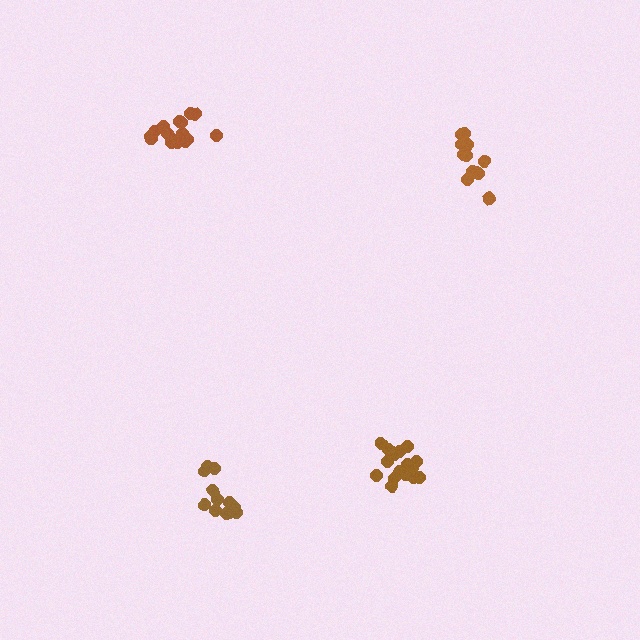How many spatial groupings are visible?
There are 4 spatial groupings.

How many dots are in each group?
Group 1: 12 dots, Group 2: 12 dots, Group 3: 17 dots, Group 4: 18 dots (59 total).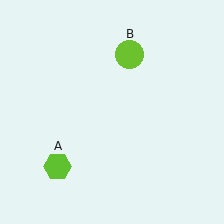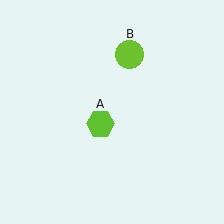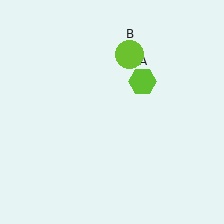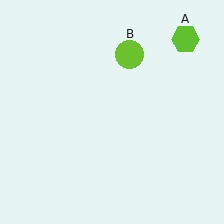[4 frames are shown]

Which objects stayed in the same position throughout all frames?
Lime circle (object B) remained stationary.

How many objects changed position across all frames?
1 object changed position: lime hexagon (object A).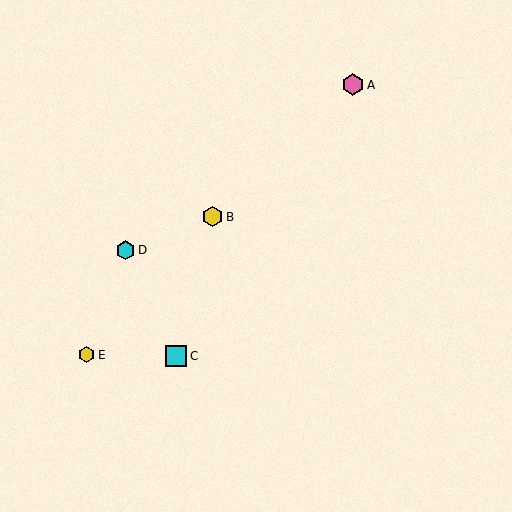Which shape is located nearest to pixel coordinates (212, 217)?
The yellow hexagon (labeled B) at (212, 217) is nearest to that location.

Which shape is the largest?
The pink hexagon (labeled A) is the largest.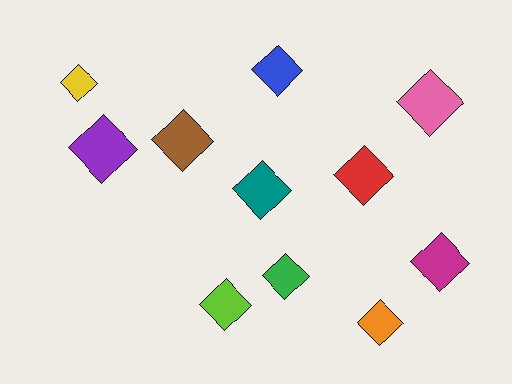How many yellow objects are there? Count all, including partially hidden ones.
There is 1 yellow object.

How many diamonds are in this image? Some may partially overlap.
There are 11 diamonds.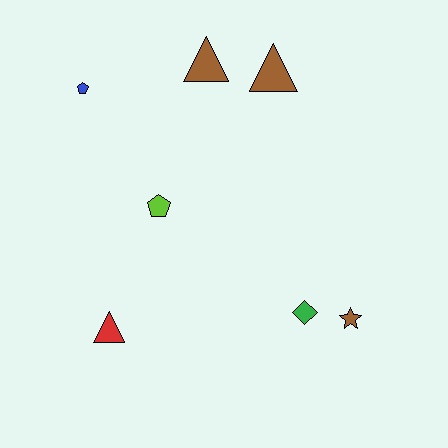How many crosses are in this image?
There are no crosses.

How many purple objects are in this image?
There are no purple objects.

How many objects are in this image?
There are 7 objects.